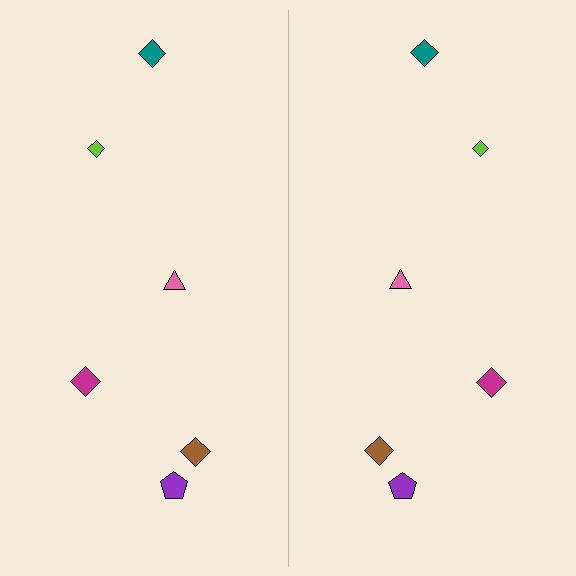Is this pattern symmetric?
Yes, this pattern has bilateral (reflection) symmetry.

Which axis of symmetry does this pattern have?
The pattern has a vertical axis of symmetry running through the center of the image.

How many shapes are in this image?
There are 12 shapes in this image.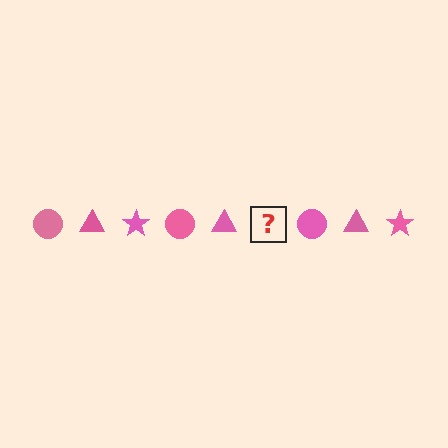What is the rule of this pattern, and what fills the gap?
The rule is that the pattern cycles through circle, triangle, star shapes in pink. The gap should be filled with a pink star.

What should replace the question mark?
The question mark should be replaced with a pink star.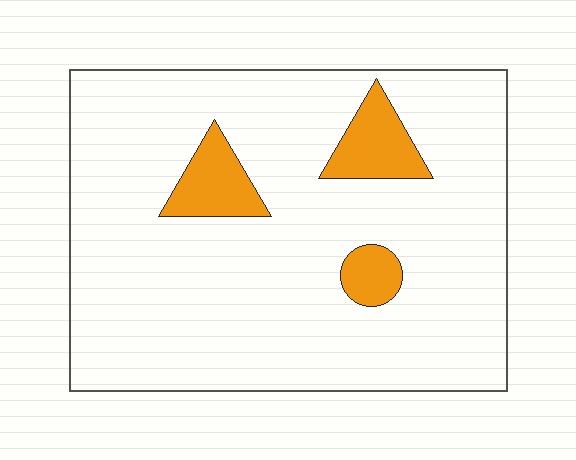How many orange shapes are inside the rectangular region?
3.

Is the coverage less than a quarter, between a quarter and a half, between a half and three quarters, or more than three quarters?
Less than a quarter.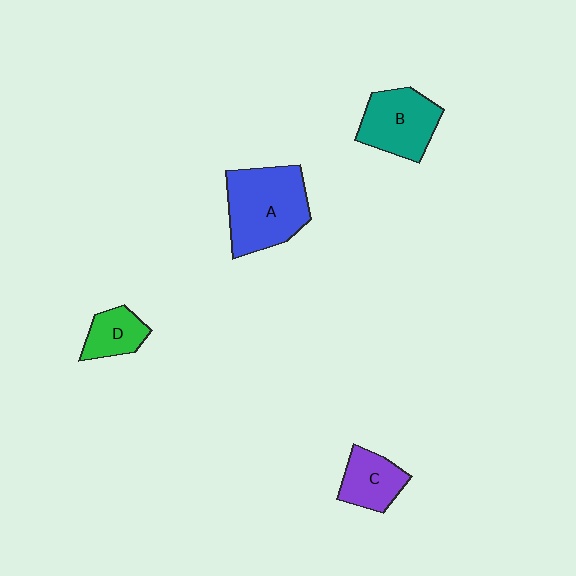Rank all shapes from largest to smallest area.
From largest to smallest: A (blue), B (teal), C (purple), D (green).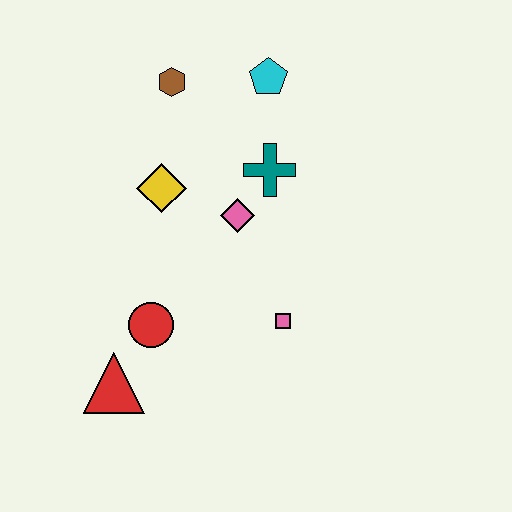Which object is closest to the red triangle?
The red circle is closest to the red triangle.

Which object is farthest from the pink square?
The brown hexagon is farthest from the pink square.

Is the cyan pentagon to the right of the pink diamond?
Yes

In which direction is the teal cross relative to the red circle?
The teal cross is above the red circle.